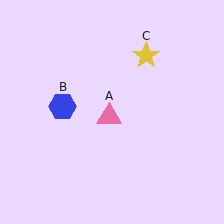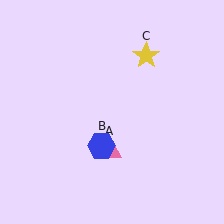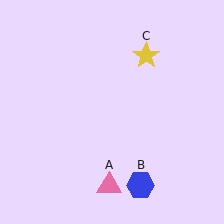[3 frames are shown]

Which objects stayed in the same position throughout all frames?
Yellow star (object C) remained stationary.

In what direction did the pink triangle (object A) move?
The pink triangle (object A) moved down.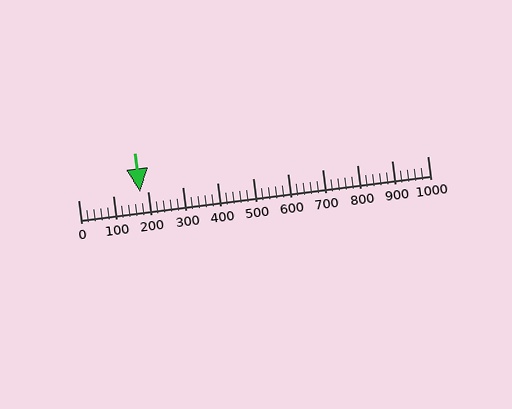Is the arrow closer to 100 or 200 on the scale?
The arrow is closer to 200.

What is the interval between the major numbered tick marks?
The major tick marks are spaced 100 units apart.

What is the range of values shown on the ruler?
The ruler shows values from 0 to 1000.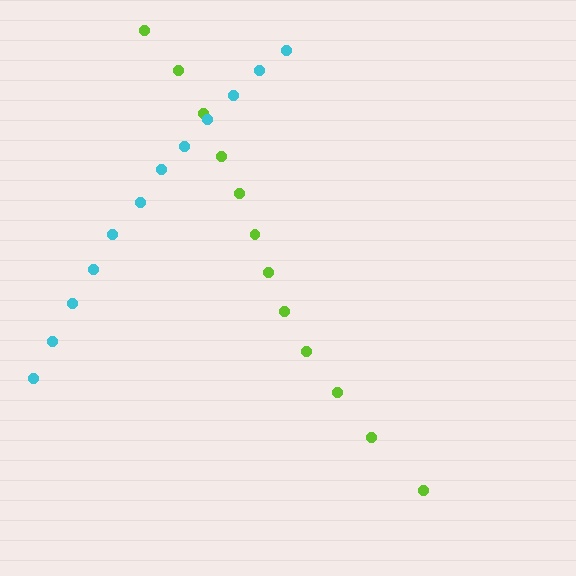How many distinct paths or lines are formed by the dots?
There are 2 distinct paths.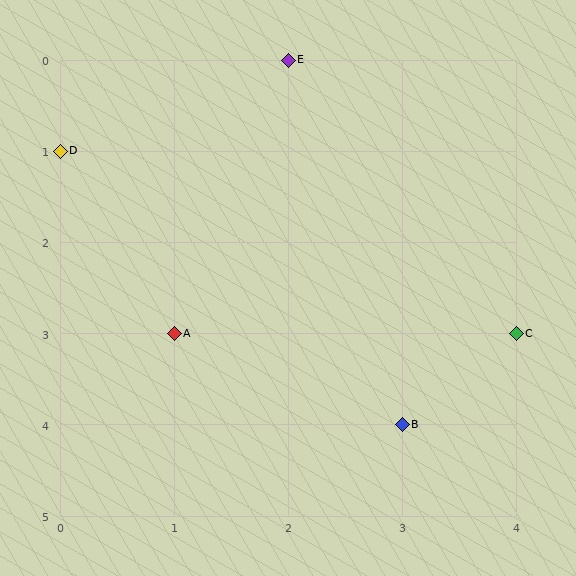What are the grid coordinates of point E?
Point E is at grid coordinates (2, 0).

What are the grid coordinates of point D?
Point D is at grid coordinates (0, 1).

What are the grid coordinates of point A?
Point A is at grid coordinates (1, 3).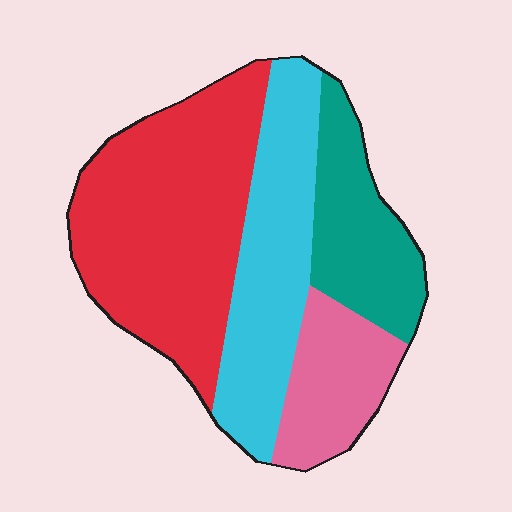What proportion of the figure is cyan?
Cyan covers around 25% of the figure.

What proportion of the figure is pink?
Pink covers roughly 15% of the figure.